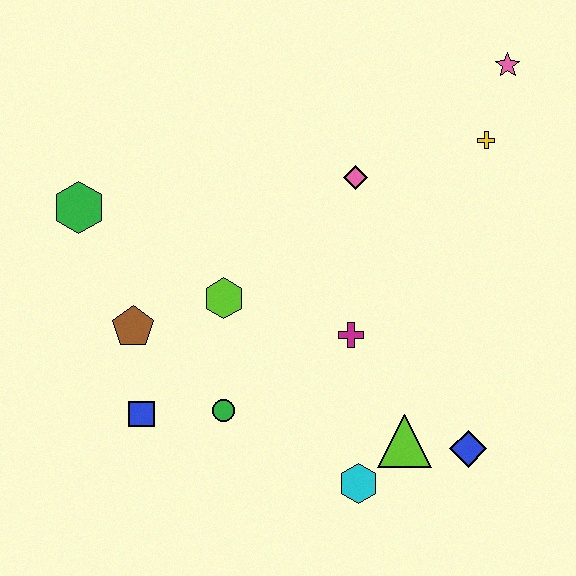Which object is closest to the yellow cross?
The pink star is closest to the yellow cross.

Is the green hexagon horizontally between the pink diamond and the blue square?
No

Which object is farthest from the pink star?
The blue square is farthest from the pink star.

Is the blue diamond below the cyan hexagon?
No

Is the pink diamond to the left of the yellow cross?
Yes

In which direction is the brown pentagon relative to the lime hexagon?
The brown pentagon is to the left of the lime hexagon.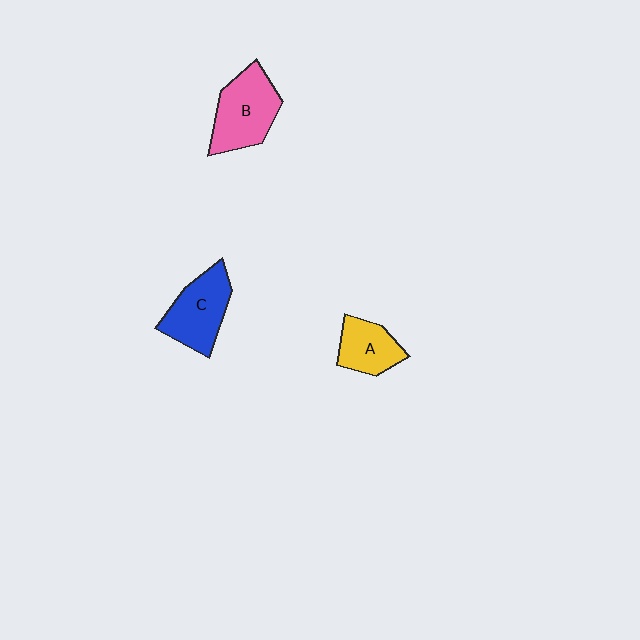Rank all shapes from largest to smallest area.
From largest to smallest: B (pink), C (blue), A (yellow).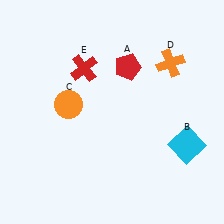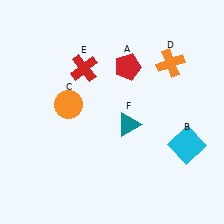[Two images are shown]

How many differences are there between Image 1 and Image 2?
There is 1 difference between the two images.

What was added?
A teal triangle (F) was added in Image 2.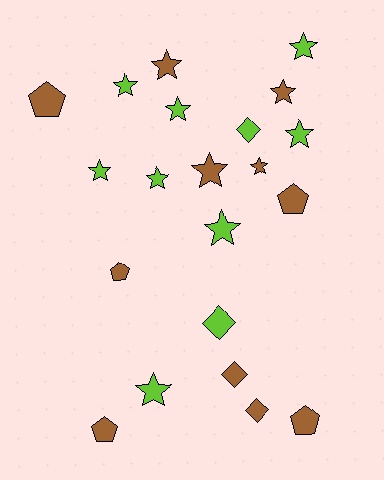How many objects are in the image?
There are 21 objects.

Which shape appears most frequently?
Star, with 12 objects.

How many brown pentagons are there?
There are 5 brown pentagons.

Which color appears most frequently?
Brown, with 11 objects.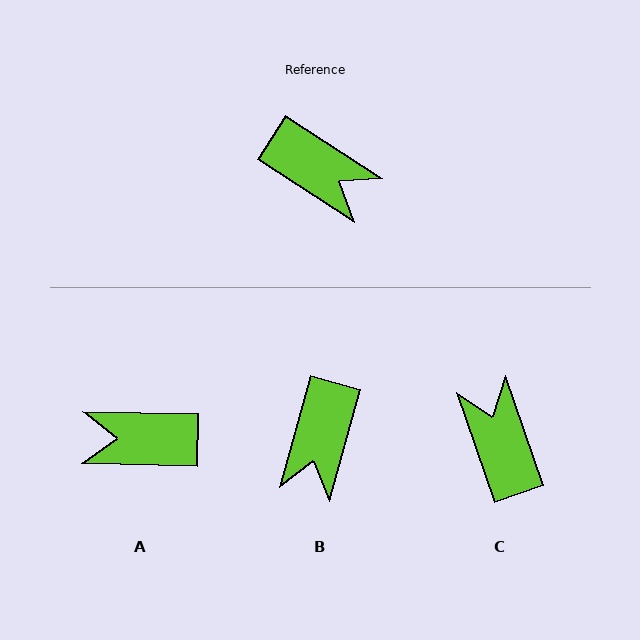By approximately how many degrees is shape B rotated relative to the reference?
Approximately 72 degrees clockwise.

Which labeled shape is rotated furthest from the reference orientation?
A, about 148 degrees away.